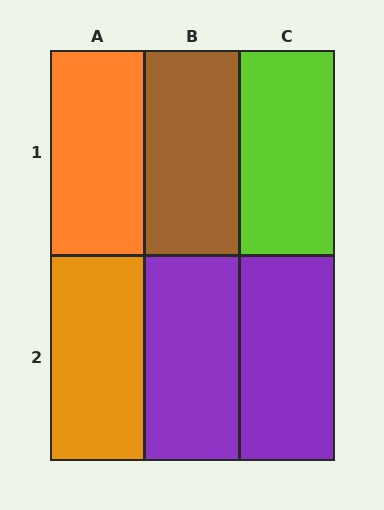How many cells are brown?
1 cell is brown.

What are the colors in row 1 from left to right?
Orange, brown, lime.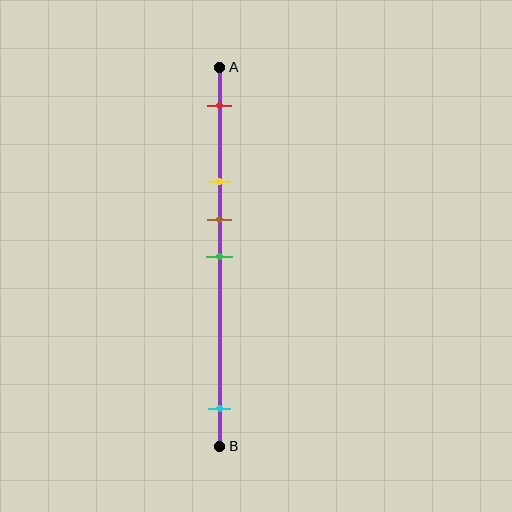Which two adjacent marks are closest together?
The brown and green marks are the closest adjacent pair.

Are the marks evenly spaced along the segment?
No, the marks are not evenly spaced.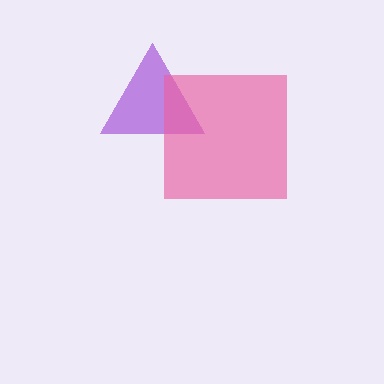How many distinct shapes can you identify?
There are 2 distinct shapes: a purple triangle, a pink square.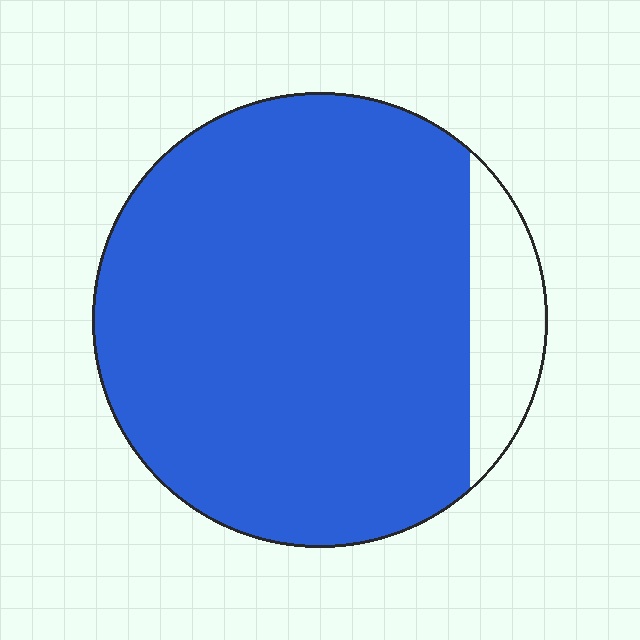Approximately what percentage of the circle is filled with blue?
Approximately 90%.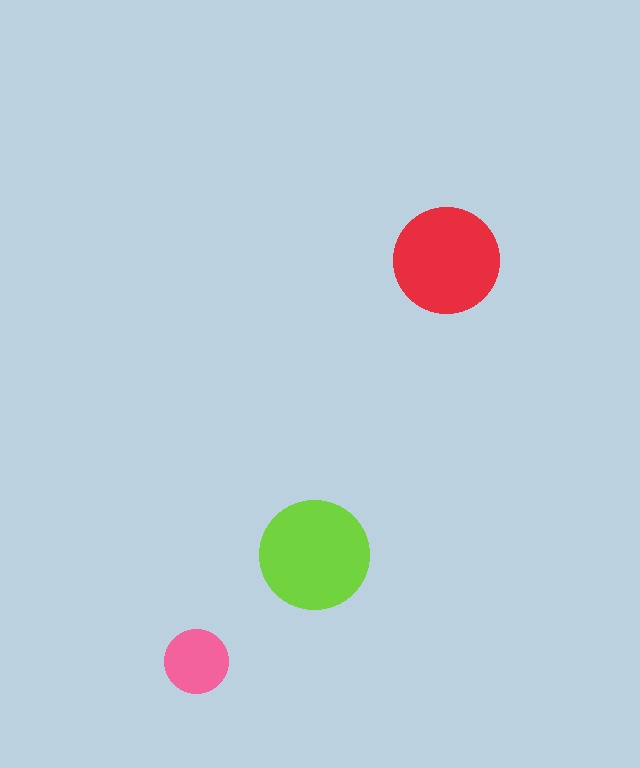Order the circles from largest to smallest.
the lime one, the red one, the pink one.